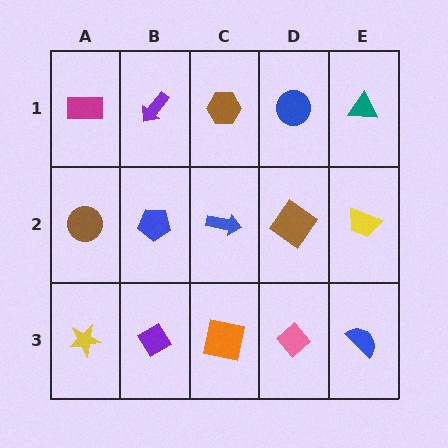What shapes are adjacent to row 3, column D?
A brown diamond (row 2, column D), an orange square (row 3, column C), a blue semicircle (row 3, column E).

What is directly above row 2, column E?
A teal triangle.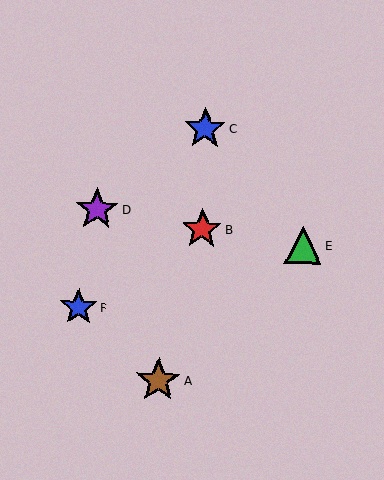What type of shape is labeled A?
Shape A is a brown star.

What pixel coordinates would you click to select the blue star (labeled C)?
Click at (205, 129) to select the blue star C.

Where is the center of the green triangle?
The center of the green triangle is at (303, 245).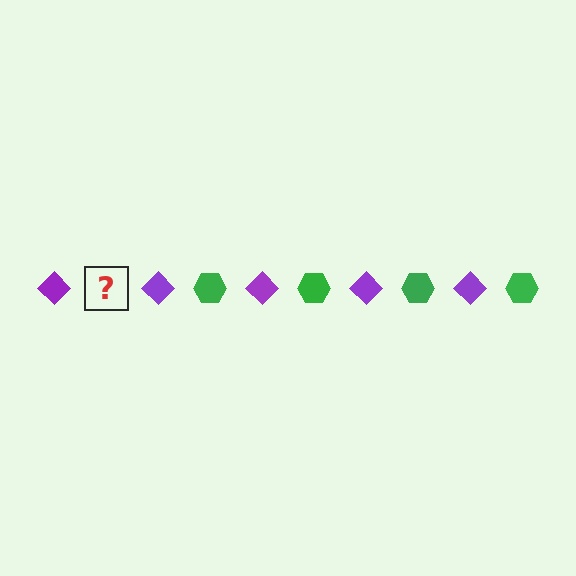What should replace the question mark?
The question mark should be replaced with a green hexagon.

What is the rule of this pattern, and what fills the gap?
The rule is that the pattern alternates between purple diamond and green hexagon. The gap should be filled with a green hexagon.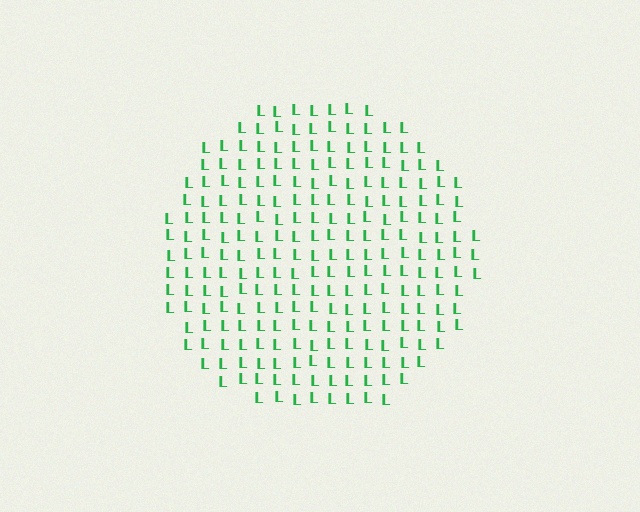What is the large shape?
The large shape is a circle.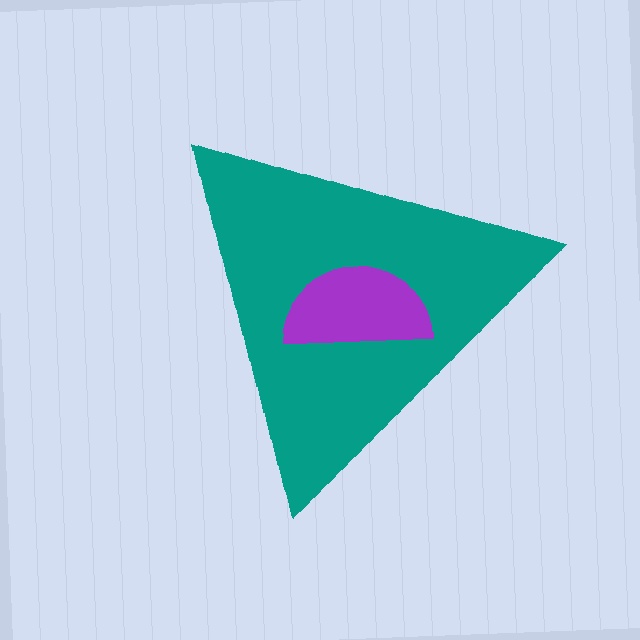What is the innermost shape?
The purple semicircle.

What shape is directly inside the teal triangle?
The purple semicircle.